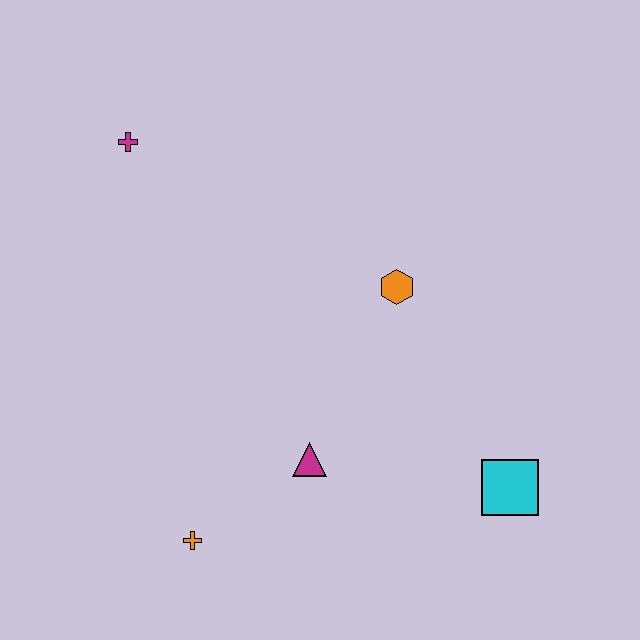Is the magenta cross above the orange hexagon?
Yes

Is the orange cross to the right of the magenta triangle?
No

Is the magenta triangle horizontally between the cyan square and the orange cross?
Yes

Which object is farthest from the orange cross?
The magenta cross is farthest from the orange cross.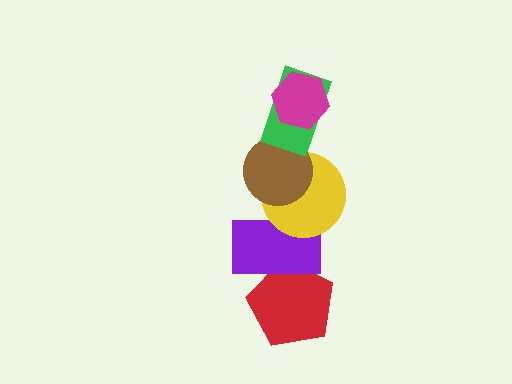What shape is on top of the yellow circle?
The brown circle is on top of the yellow circle.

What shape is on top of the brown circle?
The green rectangle is on top of the brown circle.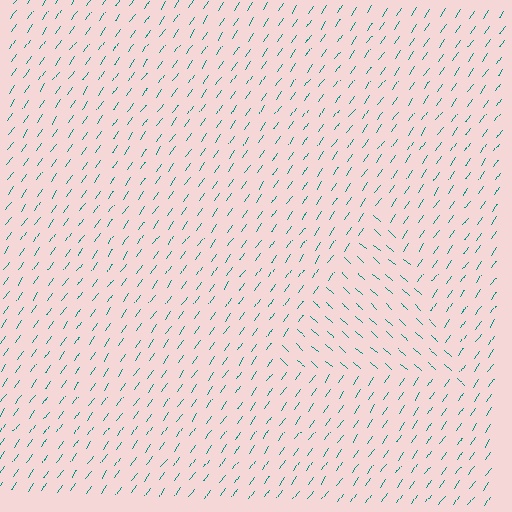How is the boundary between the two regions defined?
The boundary is defined purely by a change in line orientation (approximately 83 degrees difference). All lines are the same color and thickness.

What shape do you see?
I see a triangle.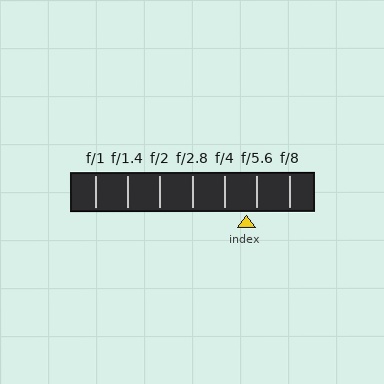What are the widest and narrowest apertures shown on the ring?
The widest aperture shown is f/1 and the narrowest is f/8.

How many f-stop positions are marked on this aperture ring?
There are 7 f-stop positions marked.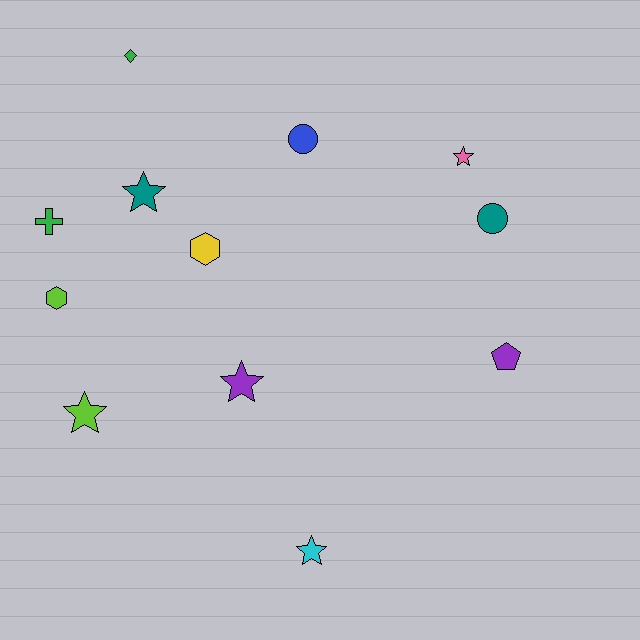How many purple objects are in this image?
There are 2 purple objects.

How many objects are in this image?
There are 12 objects.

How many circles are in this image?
There are 2 circles.